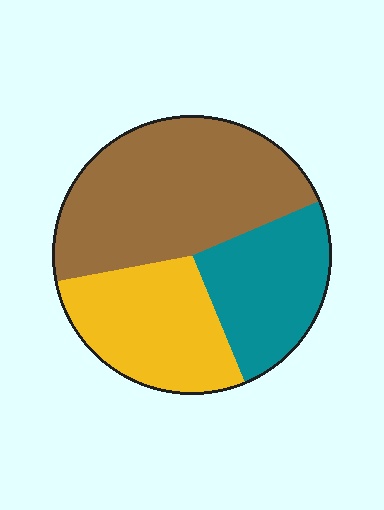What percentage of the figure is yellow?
Yellow covers around 30% of the figure.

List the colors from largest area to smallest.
From largest to smallest: brown, yellow, teal.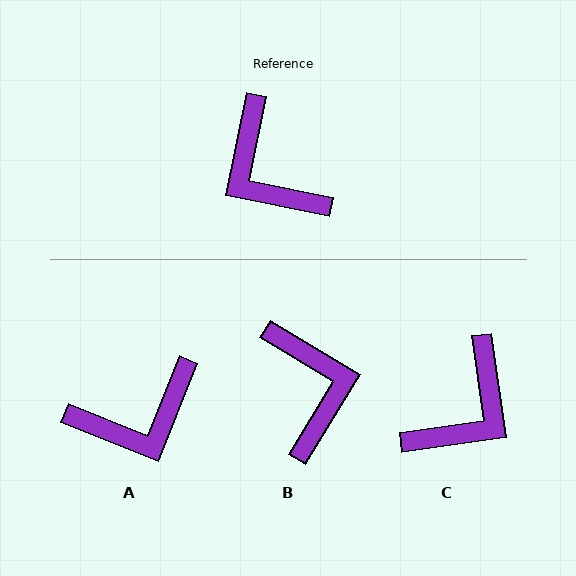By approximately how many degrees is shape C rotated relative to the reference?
Approximately 110 degrees counter-clockwise.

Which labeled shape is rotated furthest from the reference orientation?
B, about 160 degrees away.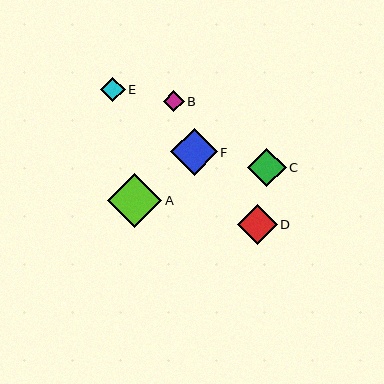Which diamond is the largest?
Diamond A is the largest with a size of approximately 54 pixels.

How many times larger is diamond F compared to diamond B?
Diamond F is approximately 2.2 times the size of diamond B.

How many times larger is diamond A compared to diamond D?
Diamond A is approximately 1.4 times the size of diamond D.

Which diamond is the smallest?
Diamond B is the smallest with a size of approximately 21 pixels.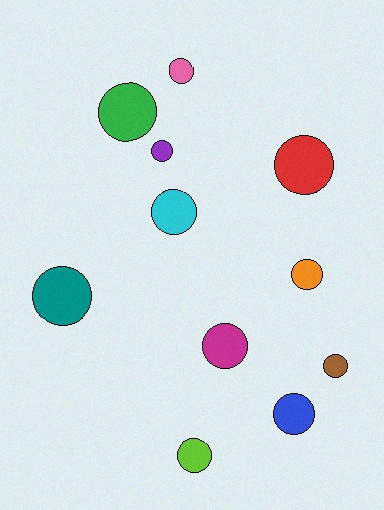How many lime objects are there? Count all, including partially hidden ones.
There is 1 lime object.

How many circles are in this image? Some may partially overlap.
There are 11 circles.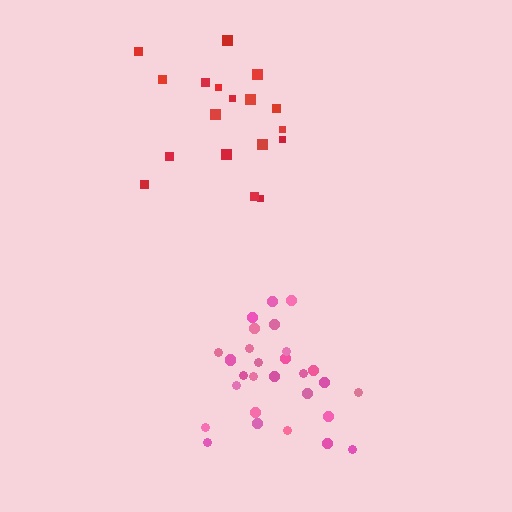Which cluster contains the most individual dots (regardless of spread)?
Pink (29).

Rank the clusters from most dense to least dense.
pink, red.